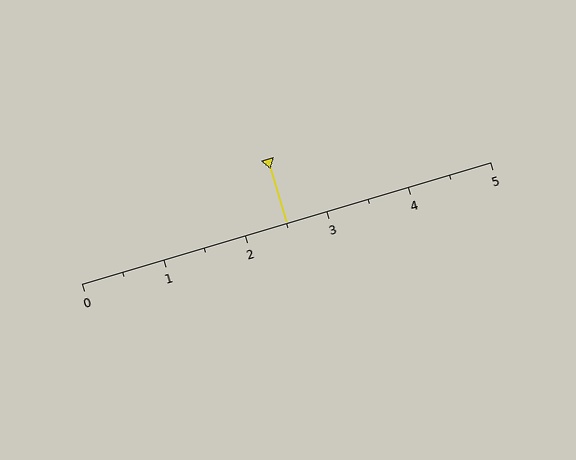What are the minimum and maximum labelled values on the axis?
The axis runs from 0 to 5.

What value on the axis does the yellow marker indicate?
The marker indicates approximately 2.5.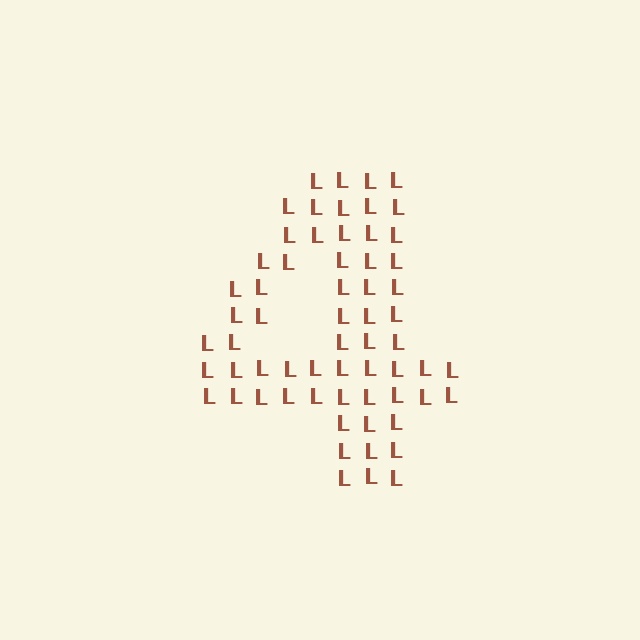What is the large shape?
The large shape is the digit 4.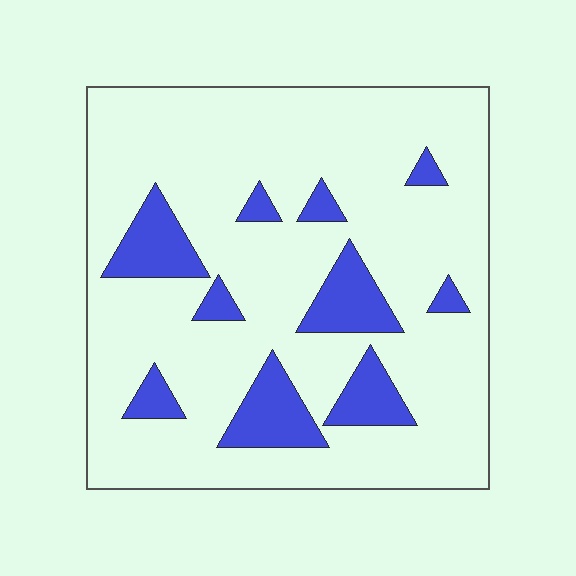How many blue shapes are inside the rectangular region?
10.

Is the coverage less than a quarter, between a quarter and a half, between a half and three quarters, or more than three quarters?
Less than a quarter.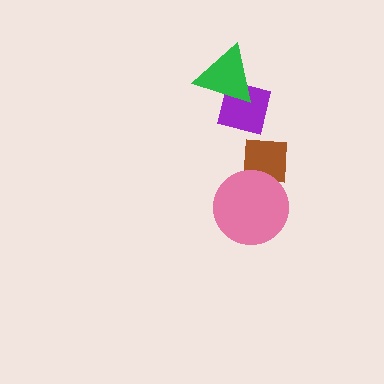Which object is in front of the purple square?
The green triangle is in front of the purple square.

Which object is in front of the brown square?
The pink circle is in front of the brown square.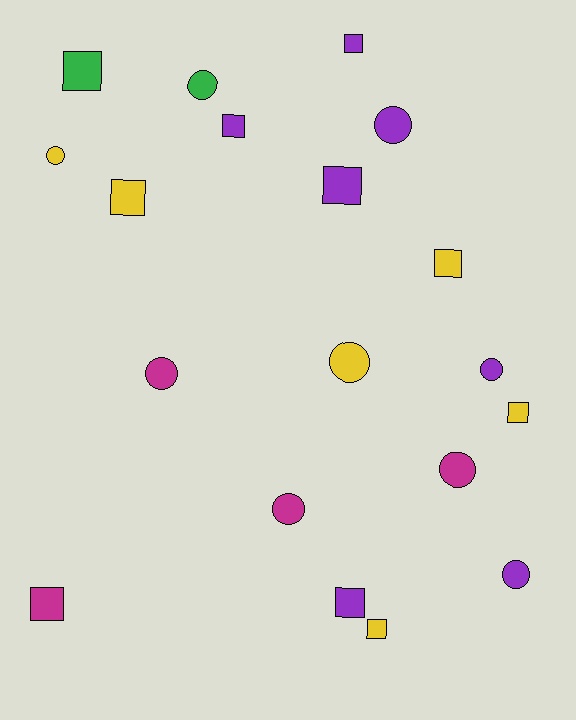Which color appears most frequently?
Purple, with 7 objects.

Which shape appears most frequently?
Square, with 10 objects.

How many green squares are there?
There is 1 green square.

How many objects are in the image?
There are 19 objects.